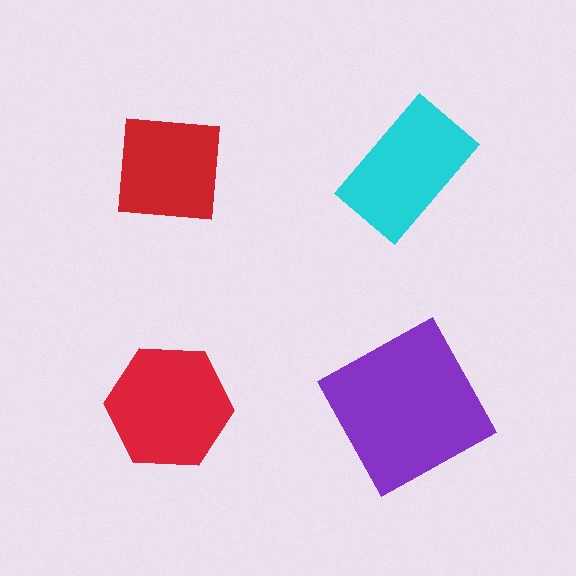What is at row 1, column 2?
A cyan rectangle.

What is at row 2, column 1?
A red hexagon.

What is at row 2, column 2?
A purple square.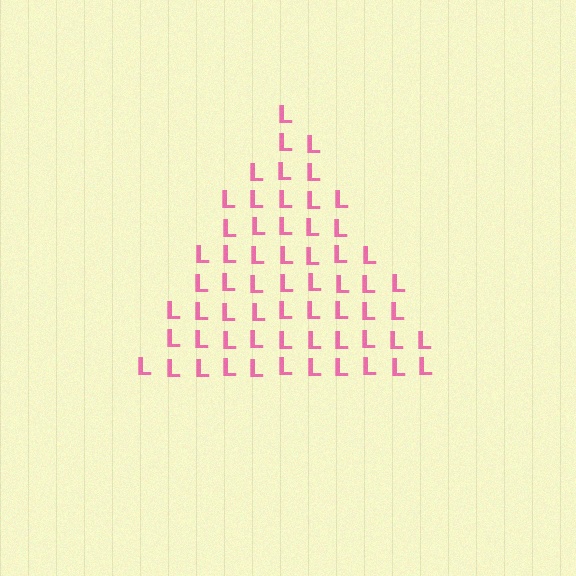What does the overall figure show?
The overall figure shows a triangle.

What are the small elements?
The small elements are letter L's.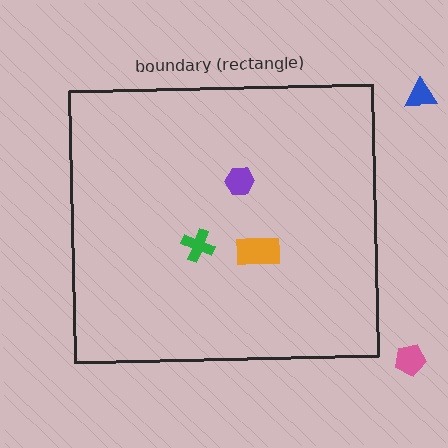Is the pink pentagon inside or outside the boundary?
Outside.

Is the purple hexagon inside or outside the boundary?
Inside.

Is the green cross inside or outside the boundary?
Inside.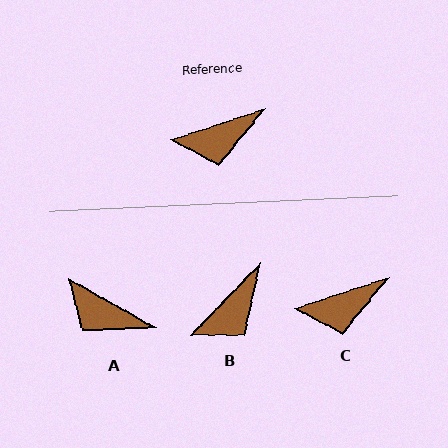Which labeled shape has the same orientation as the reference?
C.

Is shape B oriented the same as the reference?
No, it is off by about 28 degrees.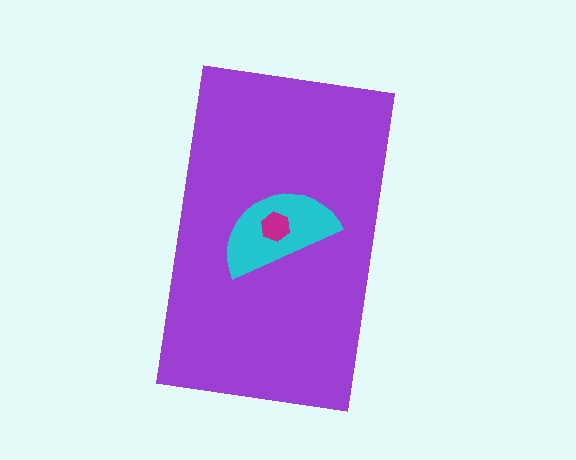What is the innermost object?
The magenta hexagon.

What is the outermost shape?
The purple rectangle.